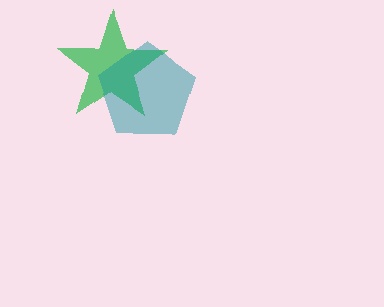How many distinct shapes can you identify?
There are 2 distinct shapes: a green star, a teal pentagon.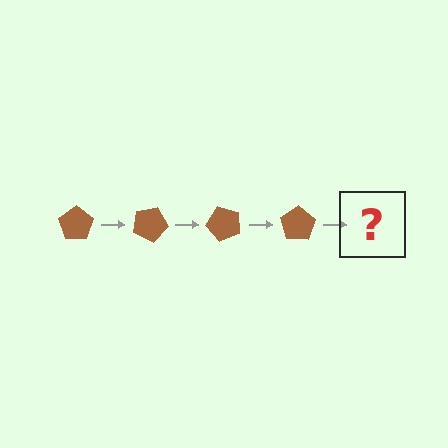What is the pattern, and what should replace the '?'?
The pattern is that the pentagon rotates 25 degrees each step. The '?' should be a brown pentagon rotated 100 degrees.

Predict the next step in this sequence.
The next step is a brown pentagon rotated 100 degrees.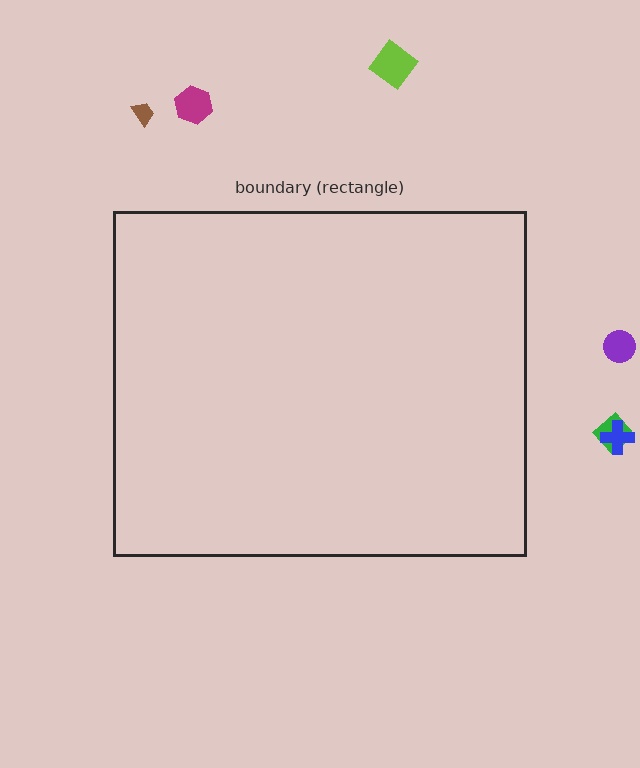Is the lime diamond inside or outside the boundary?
Outside.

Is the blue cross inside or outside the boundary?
Outside.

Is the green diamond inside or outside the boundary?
Outside.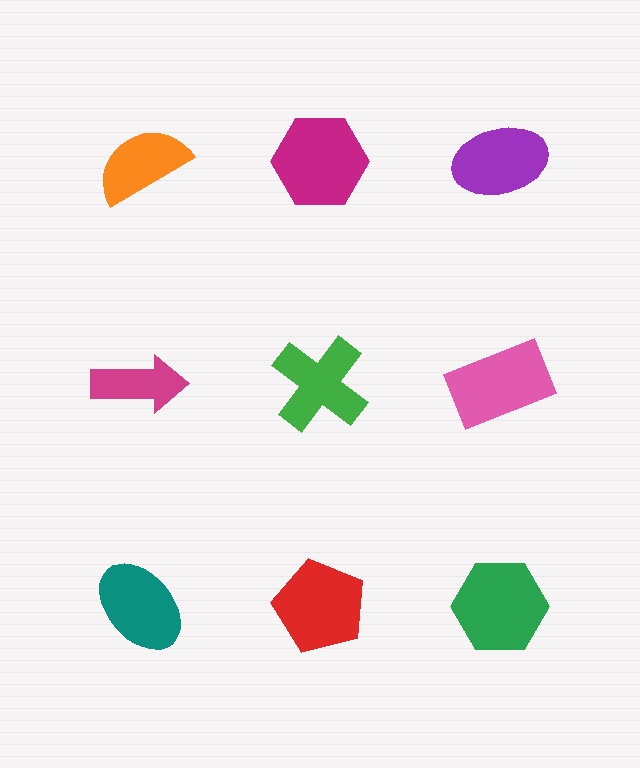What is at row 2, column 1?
A magenta arrow.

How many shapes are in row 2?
3 shapes.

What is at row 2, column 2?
A green cross.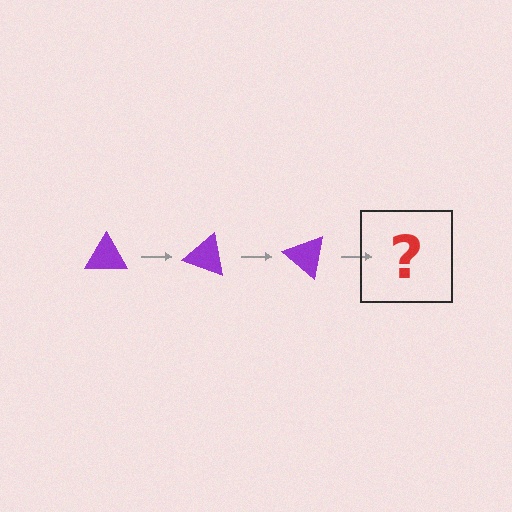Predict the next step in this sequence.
The next step is a purple triangle rotated 60 degrees.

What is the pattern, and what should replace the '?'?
The pattern is that the triangle rotates 20 degrees each step. The '?' should be a purple triangle rotated 60 degrees.